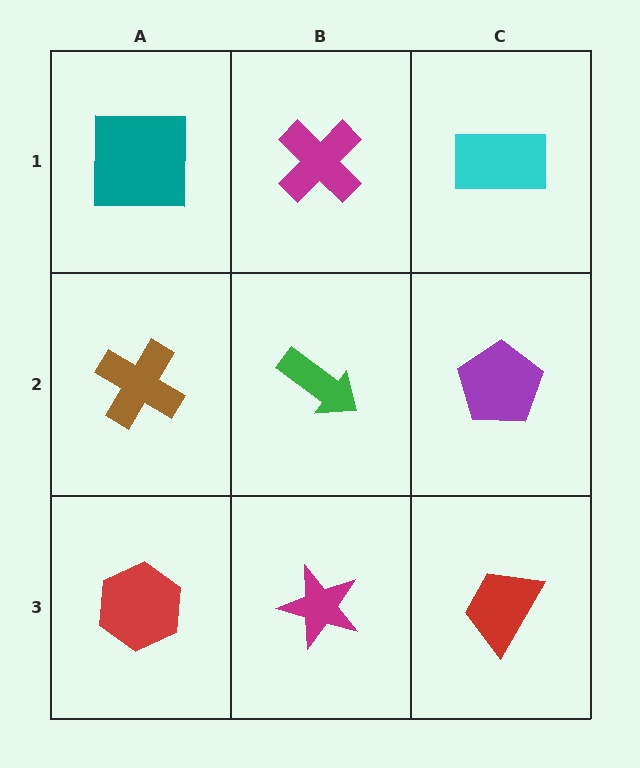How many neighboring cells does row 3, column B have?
3.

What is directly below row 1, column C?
A purple pentagon.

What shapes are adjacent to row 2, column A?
A teal square (row 1, column A), a red hexagon (row 3, column A), a green arrow (row 2, column B).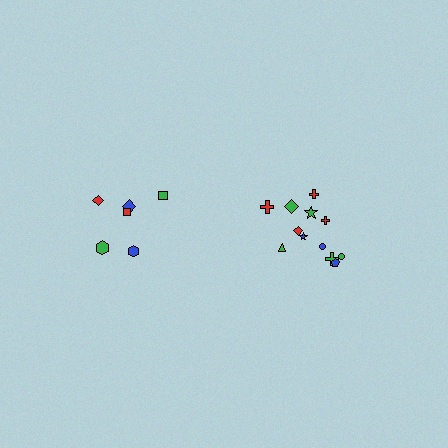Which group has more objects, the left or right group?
The right group.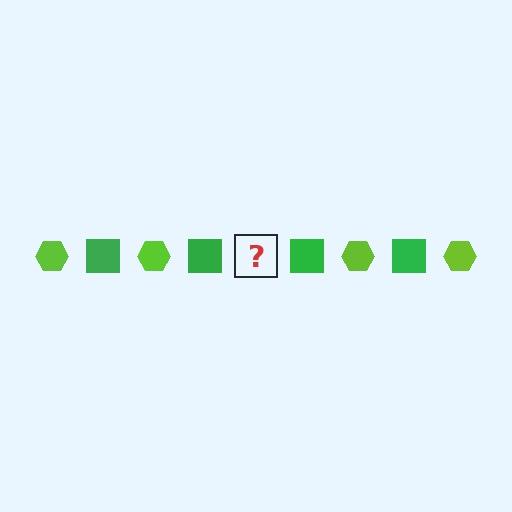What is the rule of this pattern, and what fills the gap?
The rule is that the pattern alternates between lime hexagon and green square. The gap should be filled with a lime hexagon.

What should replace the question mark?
The question mark should be replaced with a lime hexagon.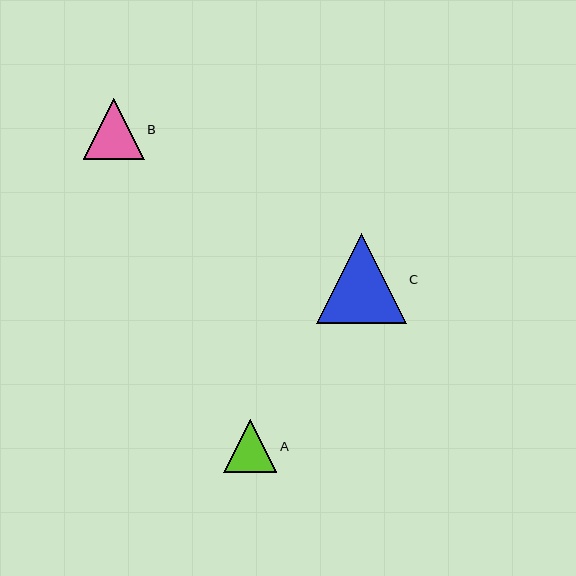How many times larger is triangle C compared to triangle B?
Triangle C is approximately 1.5 times the size of triangle B.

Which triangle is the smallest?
Triangle A is the smallest with a size of approximately 53 pixels.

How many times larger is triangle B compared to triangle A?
Triangle B is approximately 1.1 times the size of triangle A.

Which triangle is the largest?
Triangle C is the largest with a size of approximately 90 pixels.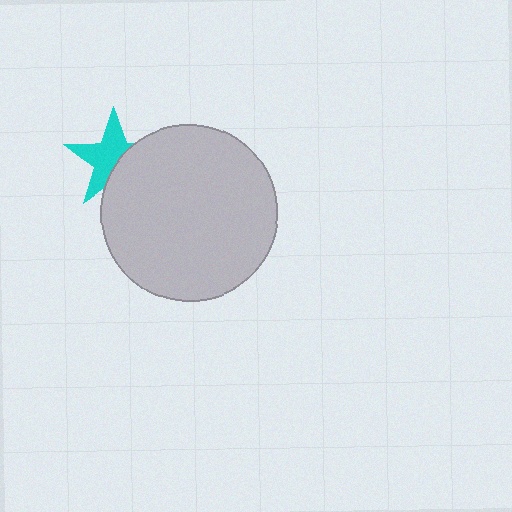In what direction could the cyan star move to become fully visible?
The cyan star could move toward the upper-left. That would shift it out from behind the light gray circle entirely.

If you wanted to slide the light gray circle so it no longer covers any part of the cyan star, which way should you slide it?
Slide it toward the lower-right — that is the most direct way to separate the two shapes.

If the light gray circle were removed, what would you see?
You would see the complete cyan star.